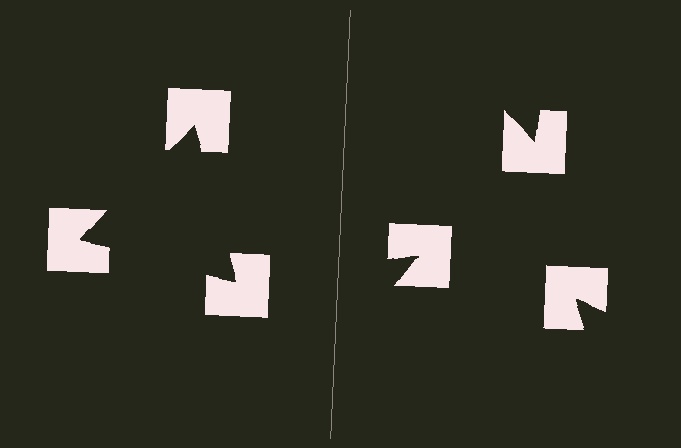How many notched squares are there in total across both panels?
6 — 3 on each side.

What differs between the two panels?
The notched squares are positioned identically on both sides; only the wedge orientations differ. On the left they align to a triangle; on the right they are misaligned.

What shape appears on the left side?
An illusory triangle.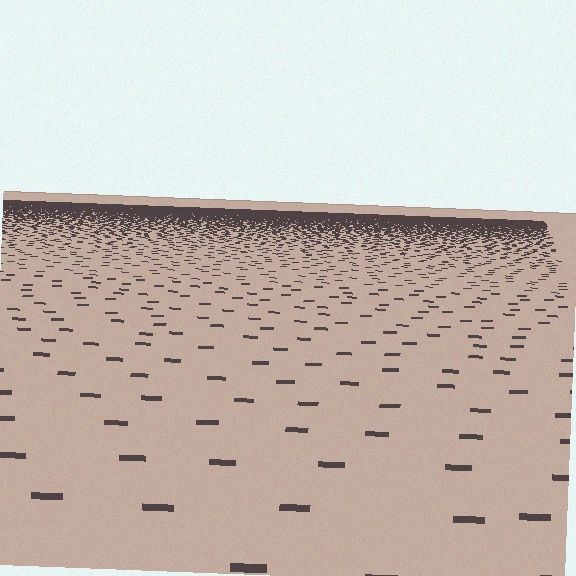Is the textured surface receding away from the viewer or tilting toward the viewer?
The surface is receding away from the viewer. Texture elements get smaller and denser toward the top.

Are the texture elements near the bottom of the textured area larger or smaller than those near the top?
Larger. Near the bottom, elements are closer to the viewer and appear at a bigger on-screen size.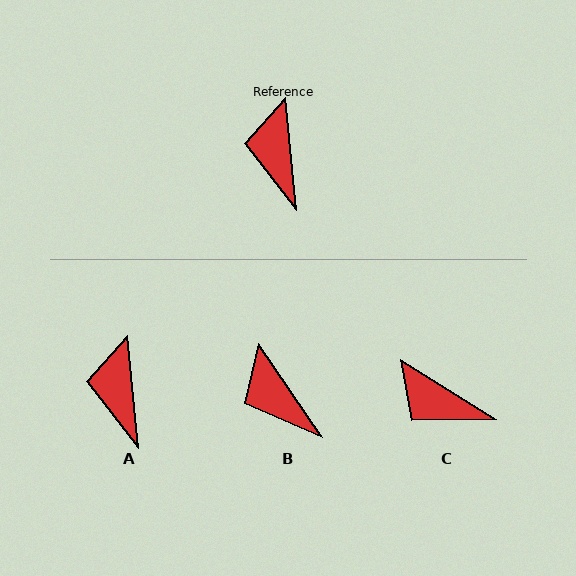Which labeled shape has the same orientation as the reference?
A.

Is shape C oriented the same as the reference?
No, it is off by about 52 degrees.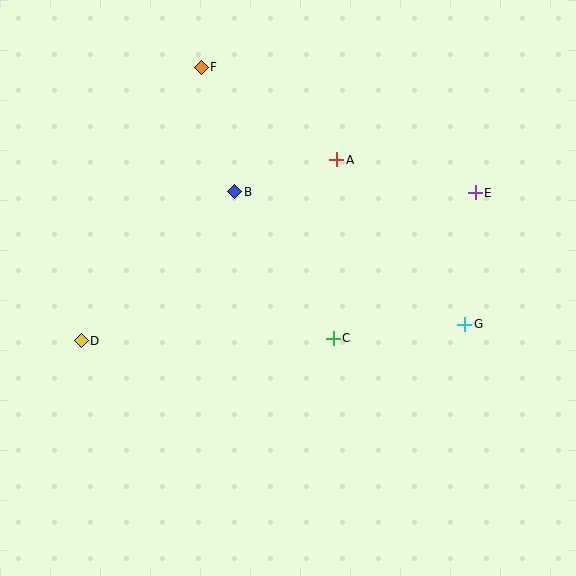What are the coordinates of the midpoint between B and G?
The midpoint between B and G is at (350, 258).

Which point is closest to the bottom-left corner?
Point D is closest to the bottom-left corner.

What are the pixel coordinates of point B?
Point B is at (235, 192).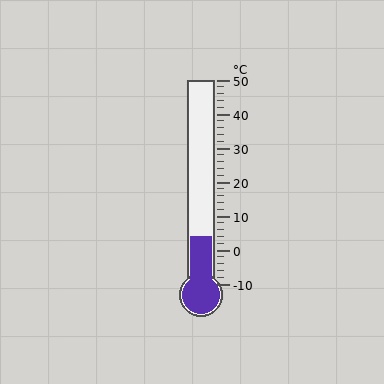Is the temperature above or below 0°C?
The temperature is above 0°C.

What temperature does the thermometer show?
The thermometer shows approximately 4°C.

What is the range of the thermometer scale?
The thermometer scale ranges from -10°C to 50°C.